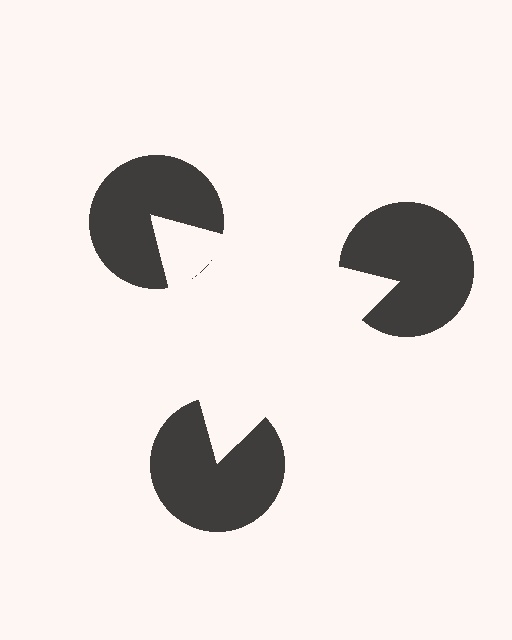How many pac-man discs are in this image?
There are 3 — one at each vertex of the illusory triangle.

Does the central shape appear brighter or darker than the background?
It typically appears slightly brighter than the background, even though no actual brightness change is drawn.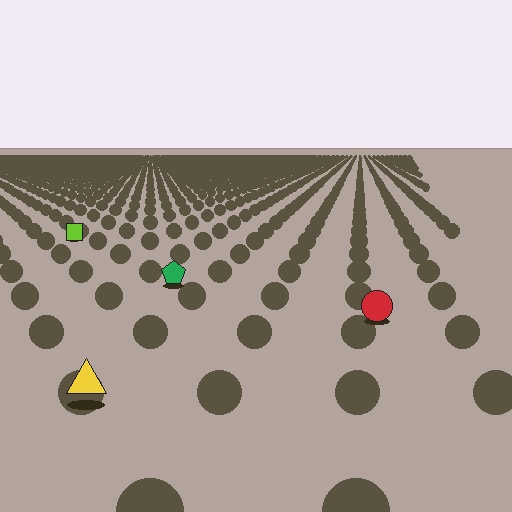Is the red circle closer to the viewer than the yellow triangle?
No. The yellow triangle is closer — you can tell from the texture gradient: the ground texture is coarser near it.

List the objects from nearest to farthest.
From nearest to farthest: the yellow triangle, the red circle, the green pentagon, the lime square.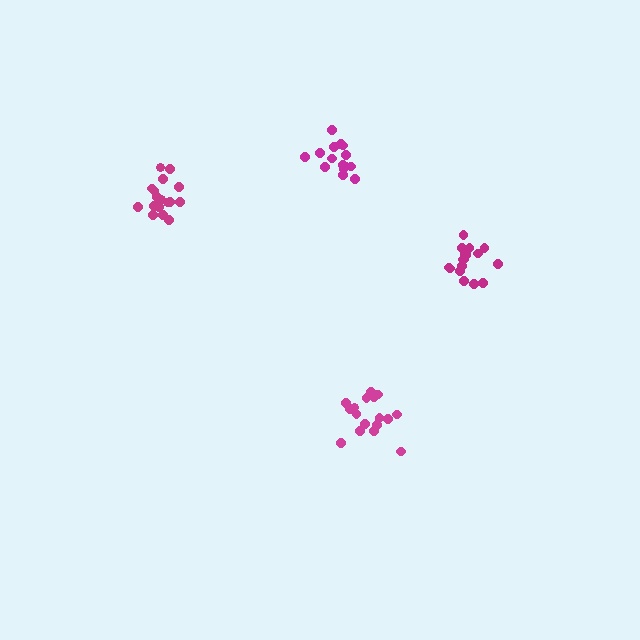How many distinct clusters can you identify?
There are 4 distinct clusters.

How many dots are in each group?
Group 1: 17 dots, Group 2: 15 dots, Group 3: 17 dots, Group 4: 18 dots (67 total).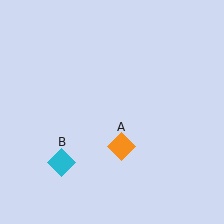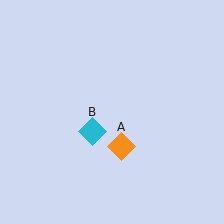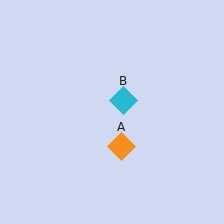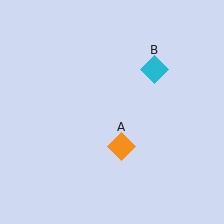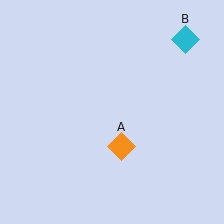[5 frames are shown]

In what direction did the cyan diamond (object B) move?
The cyan diamond (object B) moved up and to the right.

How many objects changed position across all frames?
1 object changed position: cyan diamond (object B).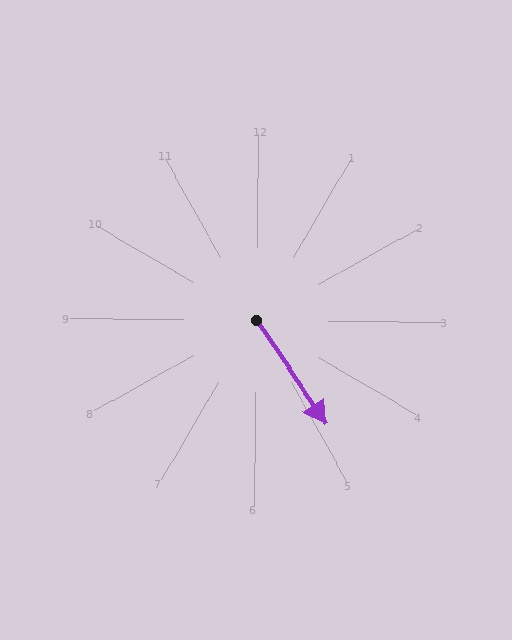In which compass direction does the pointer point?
Southeast.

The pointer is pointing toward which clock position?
Roughly 5 o'clock.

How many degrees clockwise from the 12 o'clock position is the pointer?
Approximately 145 degrees.